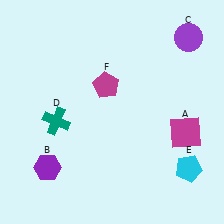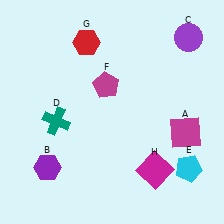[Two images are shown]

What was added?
A red hexagon (G), a magenta square (H) were added in Image 2.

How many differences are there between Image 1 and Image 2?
There are 2 differences between the two images.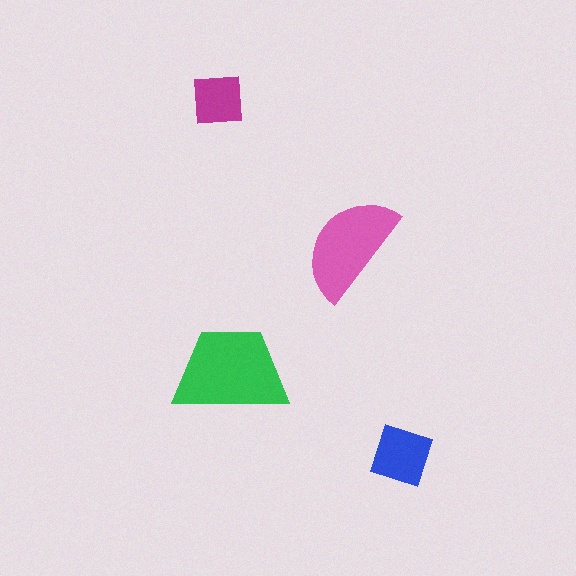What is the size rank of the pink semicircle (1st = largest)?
2nd.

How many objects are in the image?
There are 4 objects in the image.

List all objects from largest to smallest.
The green trapezoid, the pink semicircle, the blue diamond, the magenta square.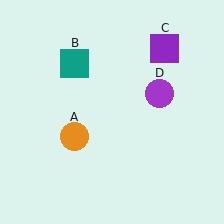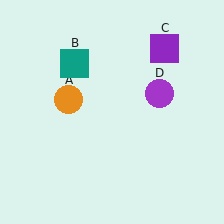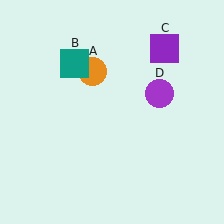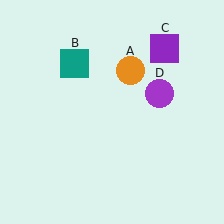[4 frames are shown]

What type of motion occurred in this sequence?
The orange circle (object A) rotated clockwise around the center of the scene.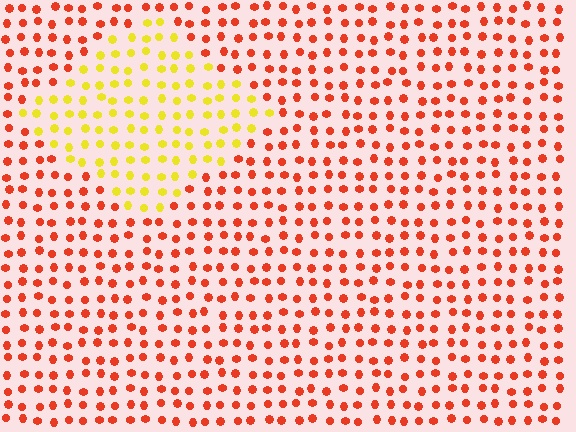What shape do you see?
I see a diamond.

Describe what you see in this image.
The image is filled with small red elements in a uniform arrangement. A diamond-shaped region is visible where the elements are tinted to a slightly different hue, forming a subtle color boundary.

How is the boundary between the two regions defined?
The boundary is defined purely by a slight shift in hue (about 52 degrees). Spacing, size, and orientation are identical on both sides.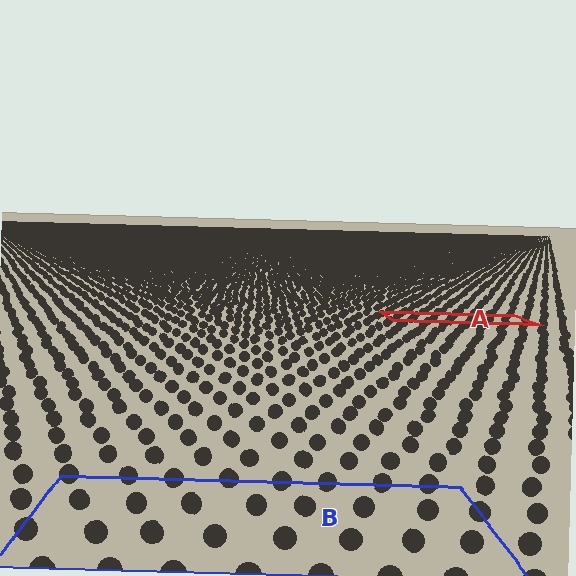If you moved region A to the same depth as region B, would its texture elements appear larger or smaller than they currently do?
They would appear larger. At a closer depth, the same texture elements are projected at a bigger on-screen size.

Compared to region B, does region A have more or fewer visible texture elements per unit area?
Region A has more texture elements per unit area — they are packed more densely because it is farther away.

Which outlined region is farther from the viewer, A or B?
Region A is farther from the viewer — the texture elements inside it appear smaller and more densely packed.